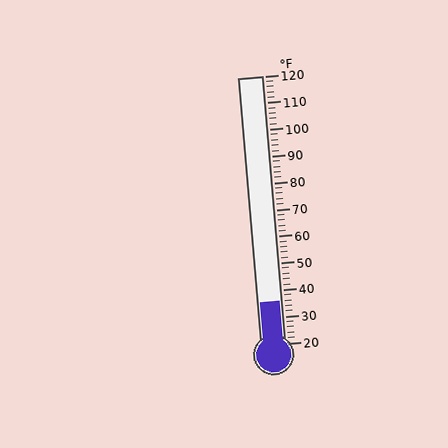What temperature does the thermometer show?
The thermometer shows approximately 36°F.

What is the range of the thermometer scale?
The thermometer scale ranges from 20°F to 120°F.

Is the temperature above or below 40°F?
The temperature is below 40°F.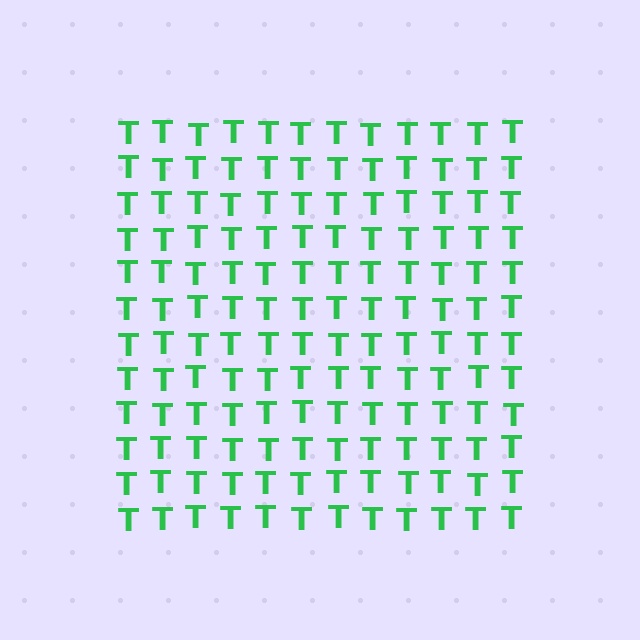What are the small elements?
The small elements are letter T's.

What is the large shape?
The large shape is a square.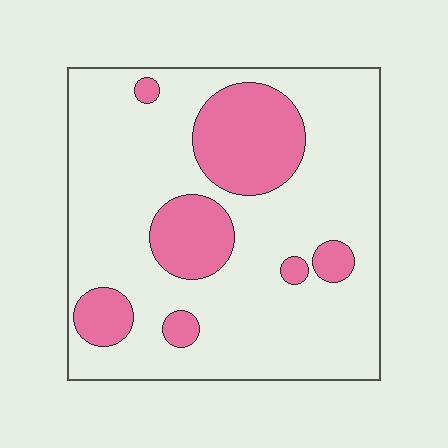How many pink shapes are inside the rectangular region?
7.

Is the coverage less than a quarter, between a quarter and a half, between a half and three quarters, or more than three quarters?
Less than a quarter.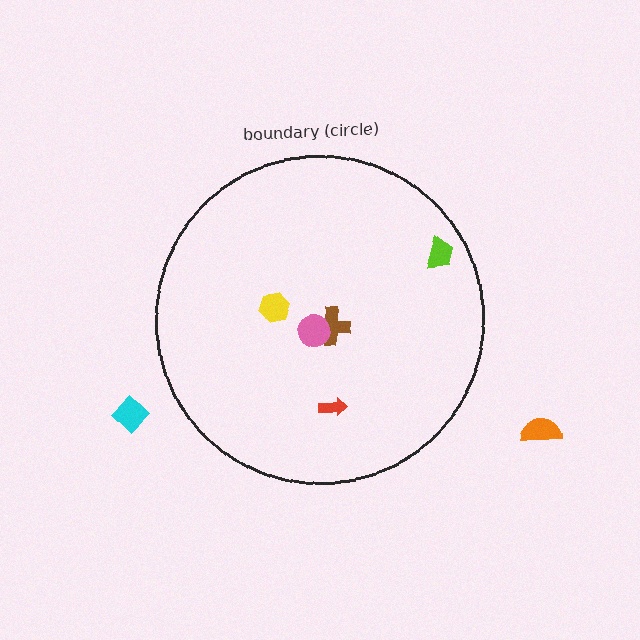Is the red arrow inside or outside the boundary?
Inside.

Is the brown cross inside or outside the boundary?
Inside.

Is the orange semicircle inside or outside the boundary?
Outside.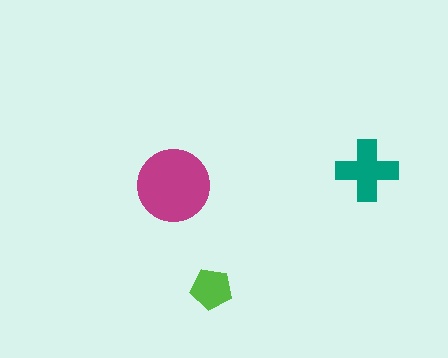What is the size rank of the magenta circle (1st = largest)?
1st.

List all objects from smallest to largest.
The lime pentagon, the teal cross, the magenta circle.